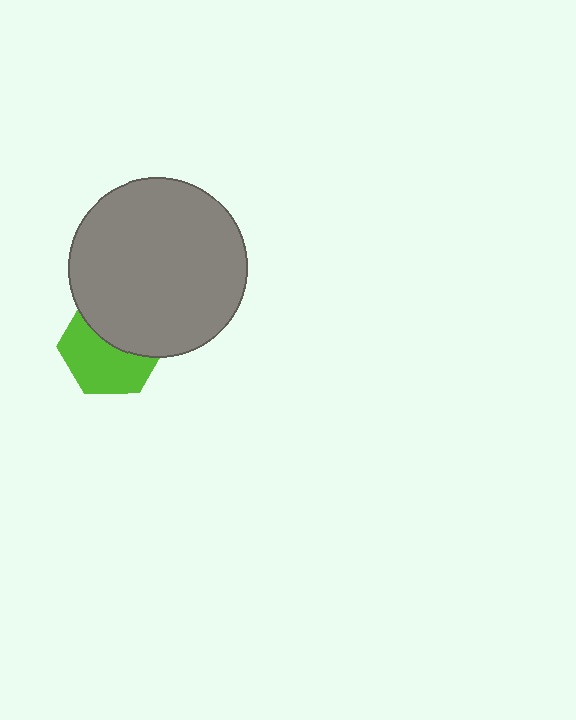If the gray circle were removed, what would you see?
You would see the complete lime hexagon.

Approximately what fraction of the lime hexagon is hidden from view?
Roughly 44% of the lime hexagon is hidden behind the gray circle.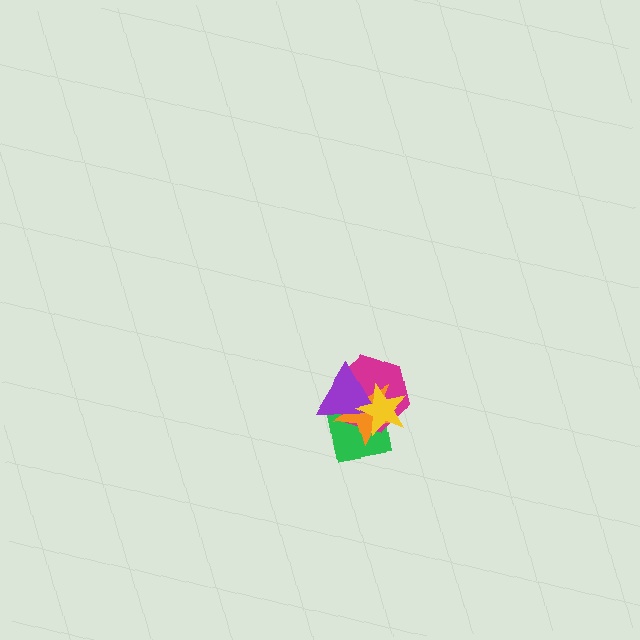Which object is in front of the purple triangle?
The yellow star is in front of the purple triangle.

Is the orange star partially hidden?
Yes, it is partially covered by another shape.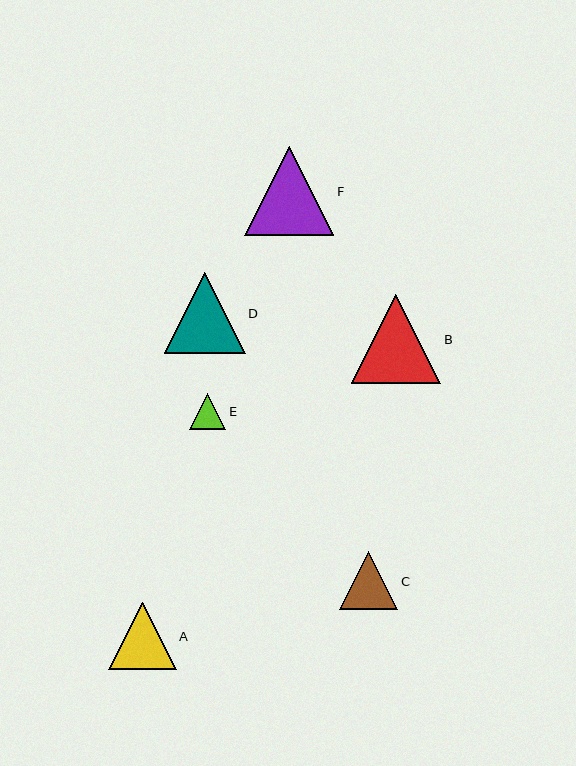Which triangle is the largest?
Triangle B is the largest with a size of approximately 89 pixels.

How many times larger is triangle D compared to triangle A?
Triangle D is approximately 1.2 times the size of triangle A.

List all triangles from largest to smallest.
From largest to smallest: B, F, D, A, C, E.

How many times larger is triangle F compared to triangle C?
Triangle F is approximately 1.5 times the size of triangle C.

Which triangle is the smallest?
Triangle E is the smallest with a size of approximately 36 pixels.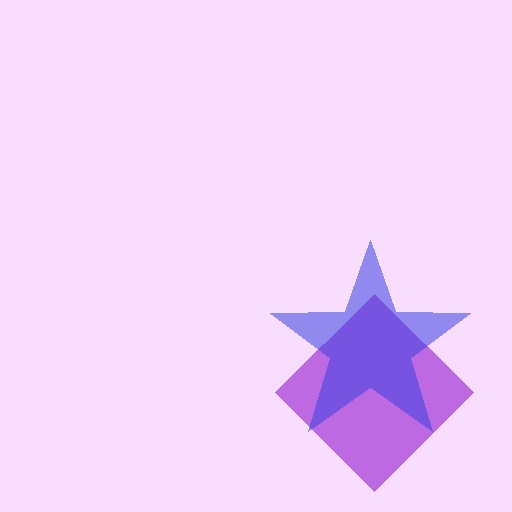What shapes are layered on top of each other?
The layered shapes are: a purple diamond, a blue star.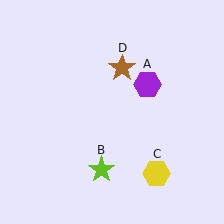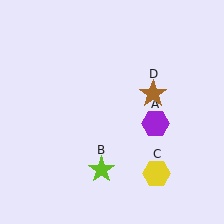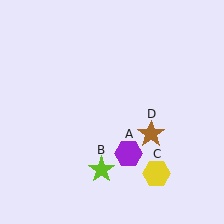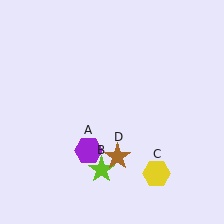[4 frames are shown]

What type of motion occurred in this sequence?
The purple hexagon (object A), brown star (object D) rotated clockwise around the center of the scene.